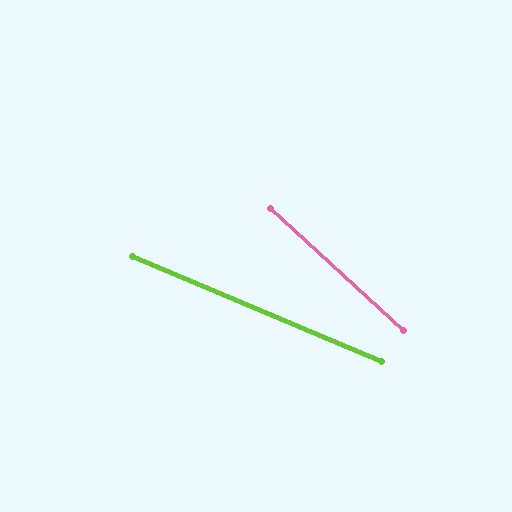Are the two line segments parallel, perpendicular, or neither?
Neither parallel nor perpendicular — they differ by about 20°.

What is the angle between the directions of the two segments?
Approximately 20 degrees.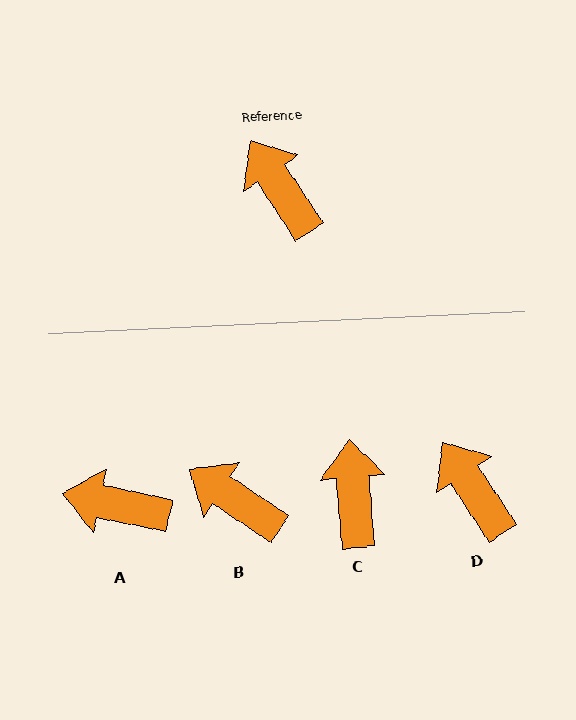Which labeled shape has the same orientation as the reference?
D.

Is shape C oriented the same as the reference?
No, it is off by about 28 degrees.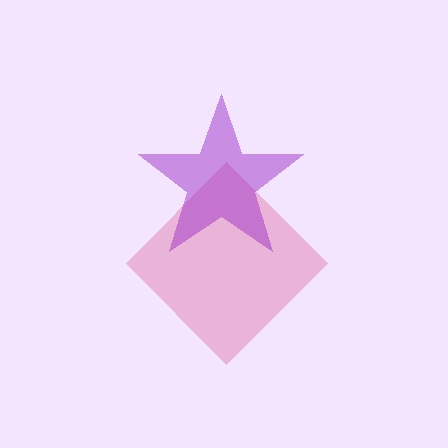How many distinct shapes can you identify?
There are 2 distinct shapes: a pink diamond, a purple star.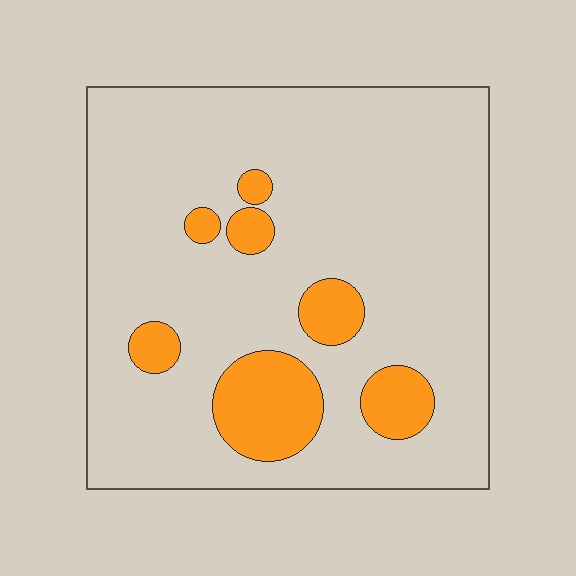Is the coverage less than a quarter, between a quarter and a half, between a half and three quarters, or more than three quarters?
Less than a quarter.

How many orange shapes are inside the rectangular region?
7.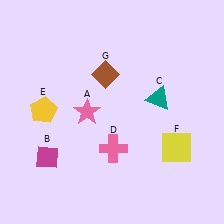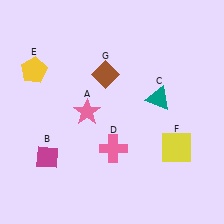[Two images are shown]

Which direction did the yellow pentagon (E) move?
The yellow pentagon (E) moved up.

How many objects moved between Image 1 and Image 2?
1 object moved between the two images.